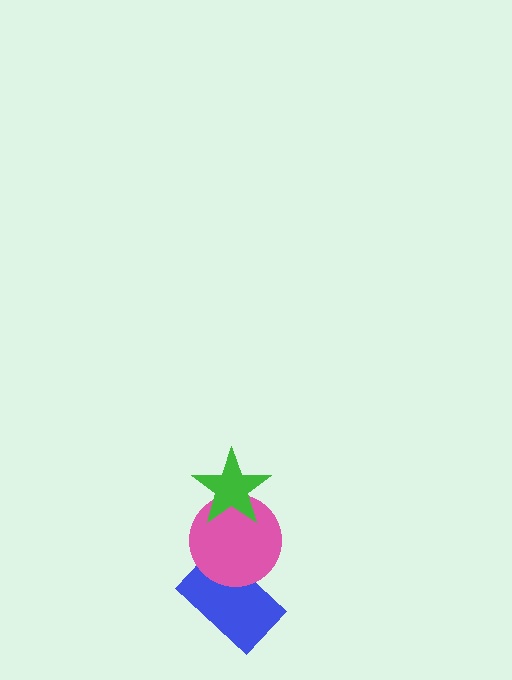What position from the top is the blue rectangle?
The blue rectangle is 3rd from the top.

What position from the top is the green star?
The green star is 1st from the top.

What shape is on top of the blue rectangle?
The pink circle is on top of the blue rectangle.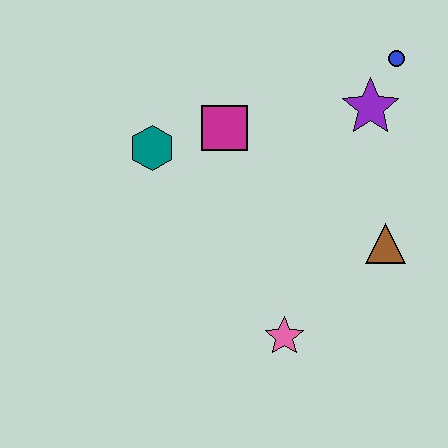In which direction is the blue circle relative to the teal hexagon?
The blue circle is to the right of the teal hexagon.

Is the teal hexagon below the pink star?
No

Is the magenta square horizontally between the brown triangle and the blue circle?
No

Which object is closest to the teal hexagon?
The magenta square is closest to the teal hexagon.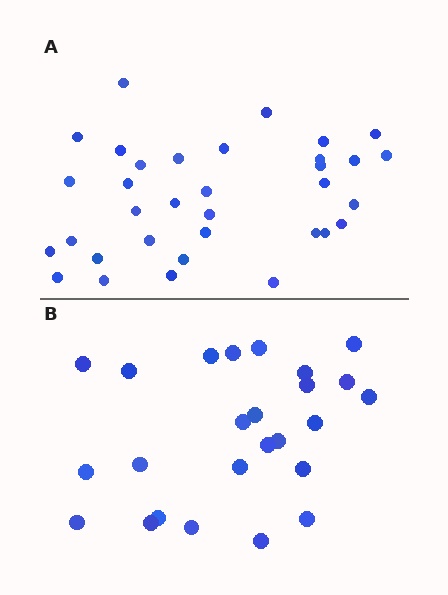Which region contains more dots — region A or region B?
Region A (the top region) has more dots.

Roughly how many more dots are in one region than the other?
Region A has roughly 8 or so more dots than region B.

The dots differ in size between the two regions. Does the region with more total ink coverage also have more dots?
No. Region B has more total ink coverage because its dots are larger, but region A actually contains more individual dots. Total area can be misleading — the number of items is what matters here.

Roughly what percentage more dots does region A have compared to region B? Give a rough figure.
About 35% more.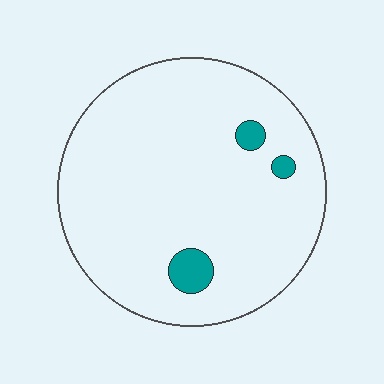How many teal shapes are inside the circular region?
3.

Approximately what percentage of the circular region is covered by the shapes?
Approximately 5%.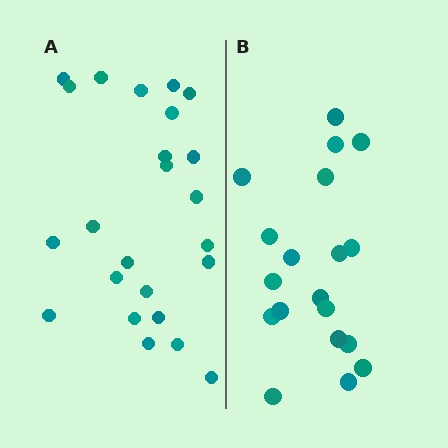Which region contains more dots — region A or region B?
Region A (the left region) has more dots.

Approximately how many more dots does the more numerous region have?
Region A has about 5 more dots than region B.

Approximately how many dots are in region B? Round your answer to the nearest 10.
About 20 dots. (The exact count is 19, which rounds to 20.)